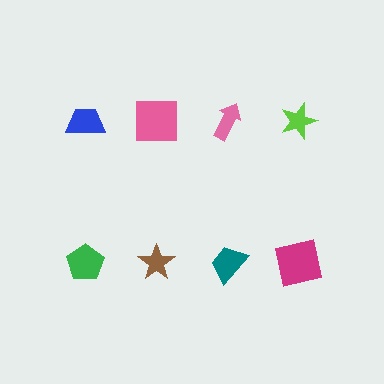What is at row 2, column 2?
A brown star.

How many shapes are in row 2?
4 shapes.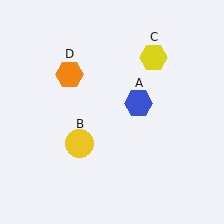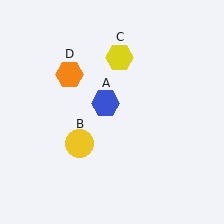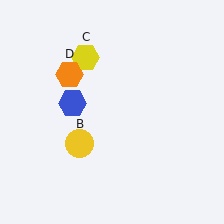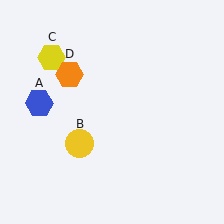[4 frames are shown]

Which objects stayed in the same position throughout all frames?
Yellow circle (object B) and orange hexagon (object D) remained stationary.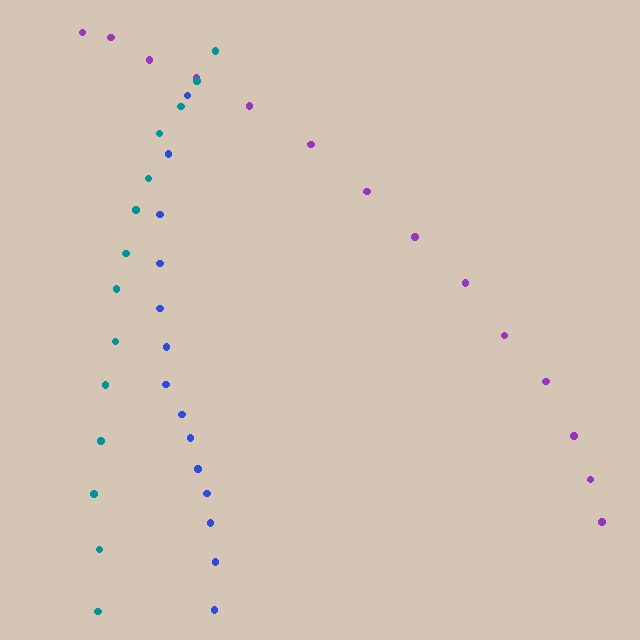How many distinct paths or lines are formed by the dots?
There are 3 distinct paths.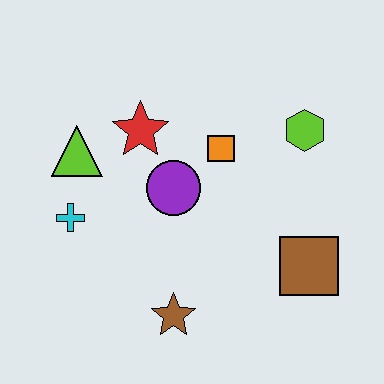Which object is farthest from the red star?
The brown square is farthest from the red star.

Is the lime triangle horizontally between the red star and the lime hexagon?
No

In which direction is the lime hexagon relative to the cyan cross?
The lime hexagon is to the right of the cyan cross.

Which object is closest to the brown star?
The purple circle is closest to the brown star.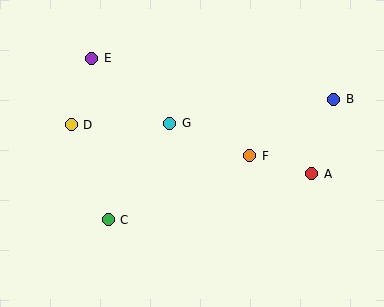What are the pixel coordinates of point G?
Point G is at (170, 124).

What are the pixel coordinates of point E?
Point E is at (92, 58).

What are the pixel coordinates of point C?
Point C is at (108, 220).